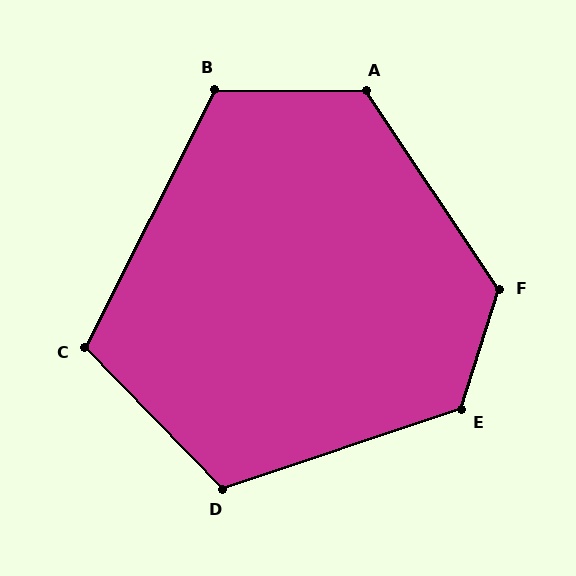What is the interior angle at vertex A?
Approximately 125 degrees (obtuse).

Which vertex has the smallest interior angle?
C, at approximately 109 degrees.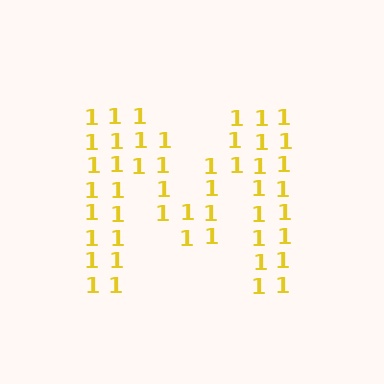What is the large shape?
The large shape is the letter M.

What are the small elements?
The small elements are digit 1's.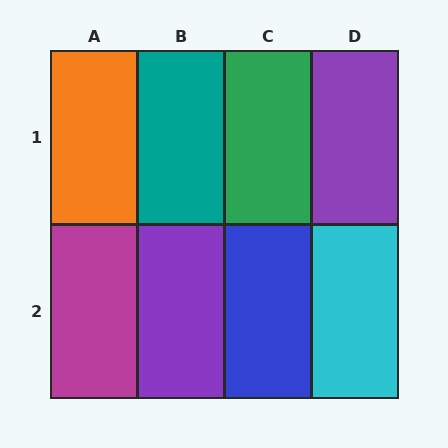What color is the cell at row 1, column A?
Orange.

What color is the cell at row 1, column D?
Purple.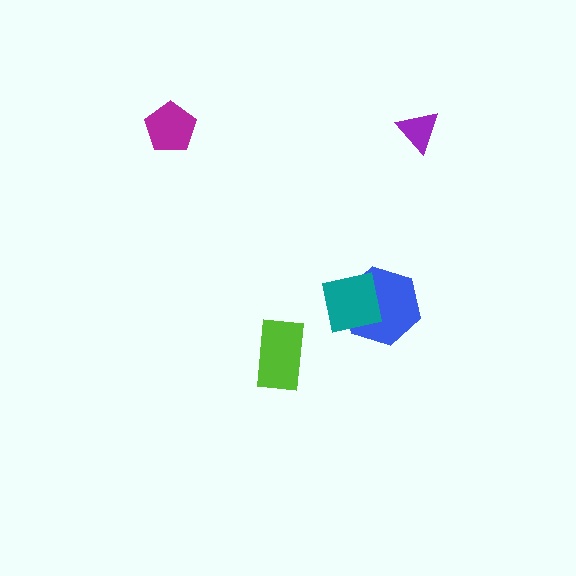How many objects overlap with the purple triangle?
0 objects overlap with the purple triangle.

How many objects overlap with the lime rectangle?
0 objects overlap with the lime rectangle.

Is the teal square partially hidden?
No, no other shape covers it.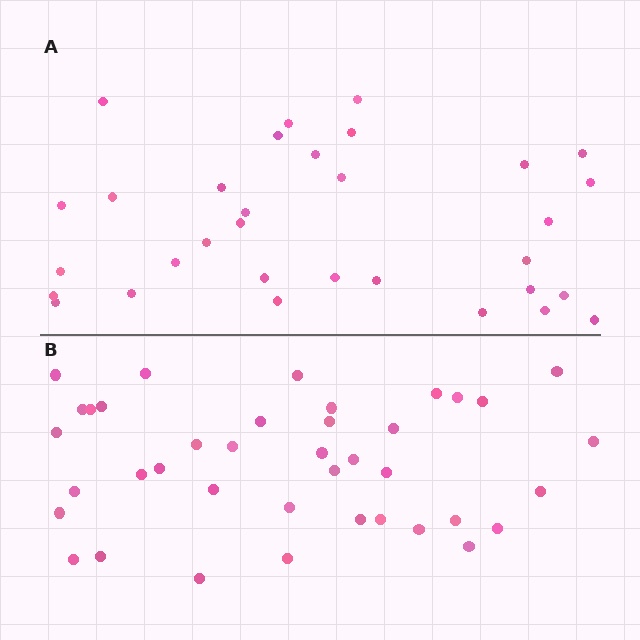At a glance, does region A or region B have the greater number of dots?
Region B (the bottom region) has more dots.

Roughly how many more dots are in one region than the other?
Region B has roughly 8 or so more dots than region A.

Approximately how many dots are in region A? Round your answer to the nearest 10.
About 30 dots. (The exact count is 32, which rounds to 30.)